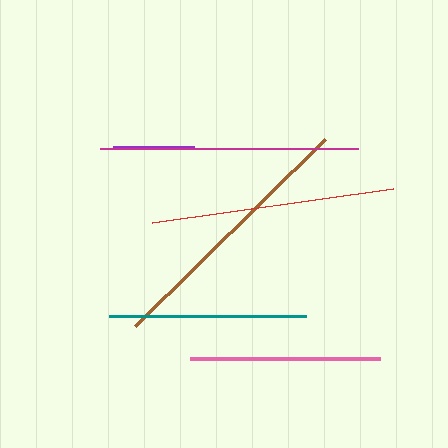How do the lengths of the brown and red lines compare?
The brown and red lines are approximately the same length.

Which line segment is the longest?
The brown line is the longest at approximately 267 pixels.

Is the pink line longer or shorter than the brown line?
The brown line is longer than the pink line.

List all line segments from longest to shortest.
From longest to shortest: brown, magenta, red, teal, pink, purple.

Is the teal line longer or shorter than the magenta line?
The magenta line is longer than the teal line.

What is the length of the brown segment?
The brown segment is approximately 267 pixels long.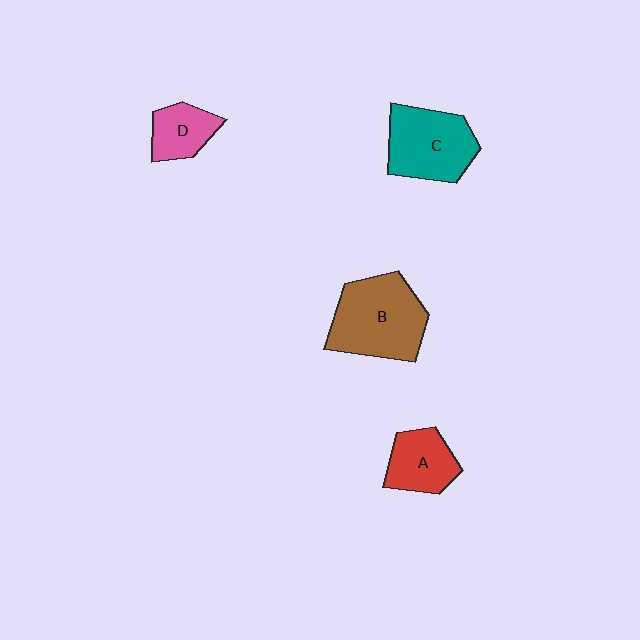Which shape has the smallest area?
Shape D (pink).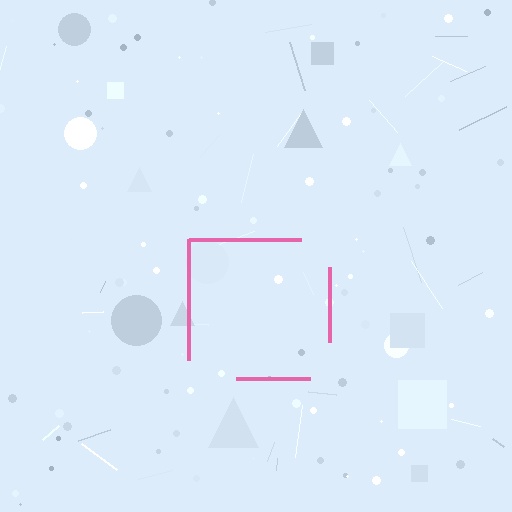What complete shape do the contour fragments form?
The contour fragments form a square.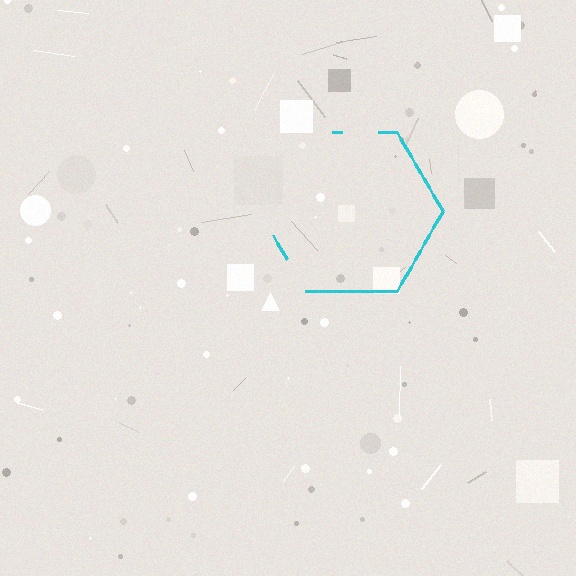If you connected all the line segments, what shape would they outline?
They would outline a hexagon.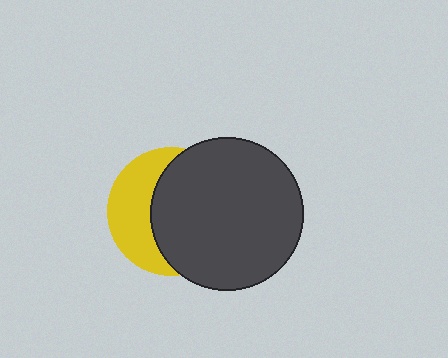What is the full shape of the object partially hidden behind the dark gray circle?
The partially hidden object is a yellow circle.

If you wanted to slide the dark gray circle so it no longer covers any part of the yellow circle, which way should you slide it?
Slide it right — that is the most direct way to separate the two shapes.